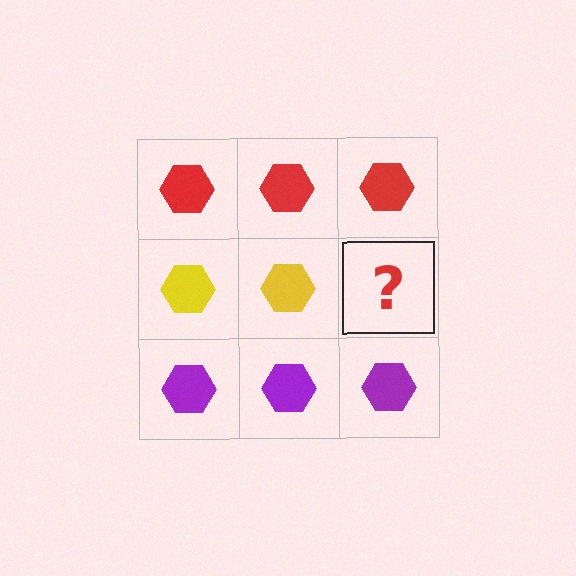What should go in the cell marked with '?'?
The missing cell should contain a yellow hexagon.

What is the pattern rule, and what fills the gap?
The rule is that each row has a consistent color. The gap should be filled with a yellow hexagon.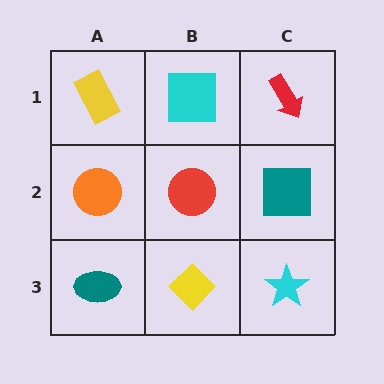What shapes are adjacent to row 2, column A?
A yellow rectangle (row 1, column A), a teal ellipse (row 3, column A), a red circle (row 2, column B).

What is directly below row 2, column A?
A teal ellipse.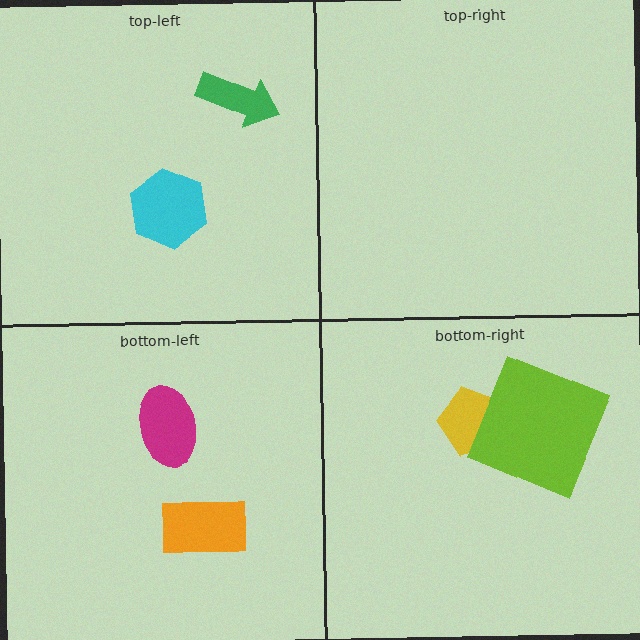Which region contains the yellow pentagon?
The bottom-right region.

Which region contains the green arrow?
The top-left region.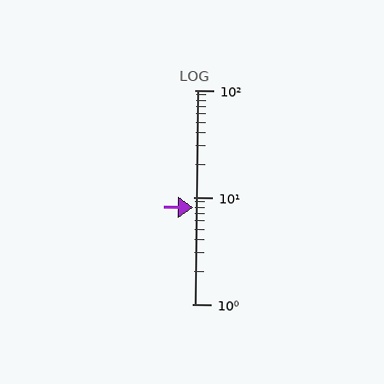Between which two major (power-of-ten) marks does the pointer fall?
The pointer is between 1 and 10.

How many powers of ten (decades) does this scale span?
The scale spans 2 decades, from 1 to 100.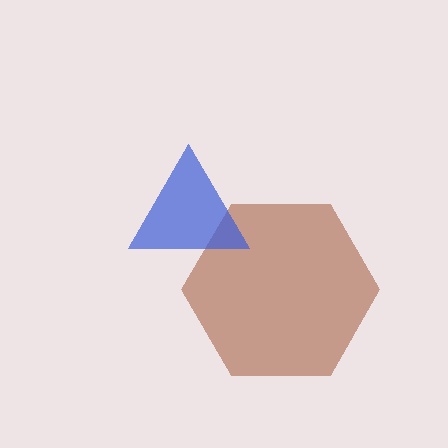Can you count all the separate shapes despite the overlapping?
Yes, there are 2 separate shapes.